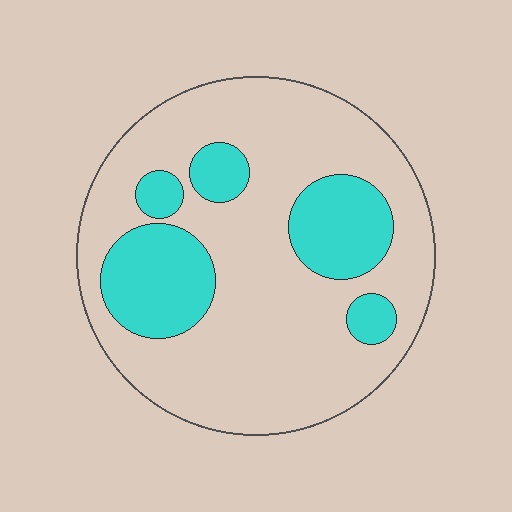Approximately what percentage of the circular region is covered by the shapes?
Approximately 25%.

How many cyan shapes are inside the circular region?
5.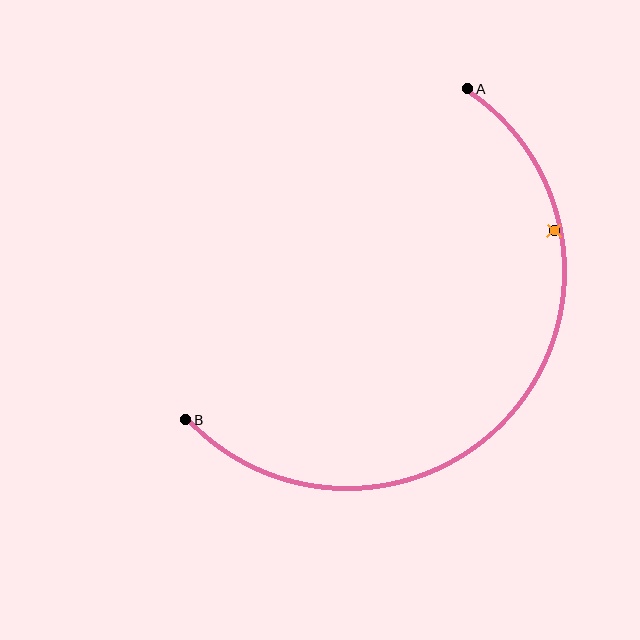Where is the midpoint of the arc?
The arc midpoint is the point on the curve farthest from the straight line joining A and B. It sits below and to the right of that line.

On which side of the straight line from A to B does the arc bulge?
The arc bulges below and to the right of the straight line connecting A and B.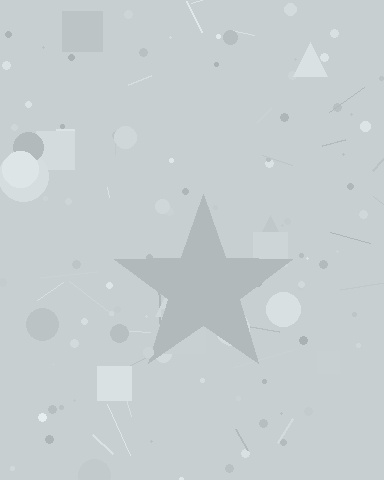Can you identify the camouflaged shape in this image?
The camouflaged shape is a star.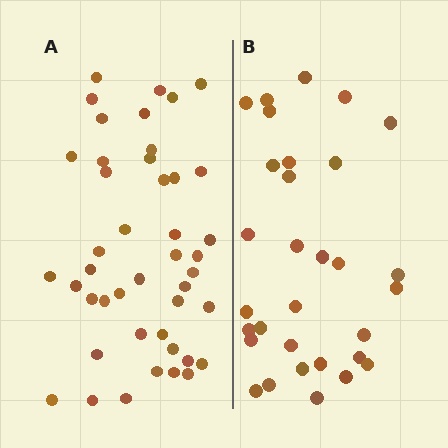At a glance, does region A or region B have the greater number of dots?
Region A (the left region) has more dots.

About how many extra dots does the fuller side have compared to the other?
Region A has approximately 15 more dots than region B.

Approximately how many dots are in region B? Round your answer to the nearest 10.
About 30 dots. (The exact count is 31, which rounds to 30.)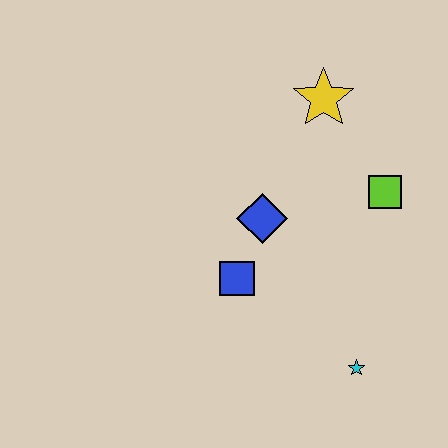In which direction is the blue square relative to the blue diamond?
The blue square is below the blue diamond.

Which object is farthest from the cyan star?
The yellow star is farthest from the cyan star.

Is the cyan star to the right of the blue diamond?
Yes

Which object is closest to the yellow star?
The lime square is closest to the yellow star.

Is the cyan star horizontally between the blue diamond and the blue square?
No